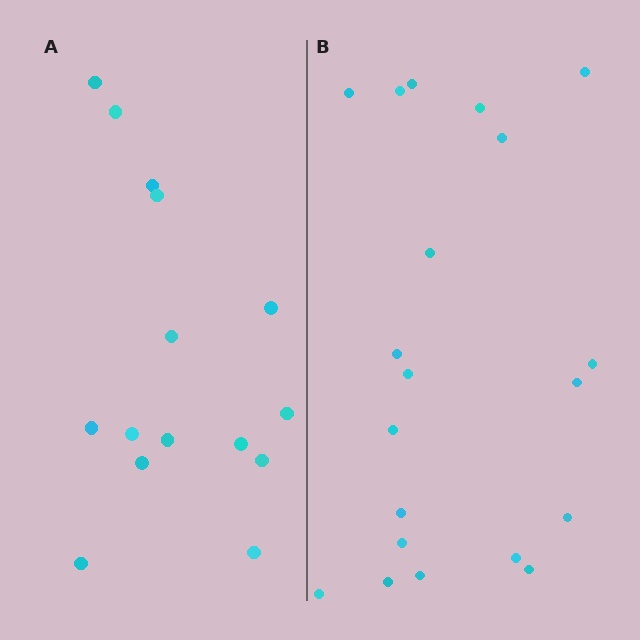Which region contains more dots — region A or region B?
Region B (the right region) has more dots.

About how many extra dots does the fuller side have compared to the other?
Region B has about 5 more dots than region A.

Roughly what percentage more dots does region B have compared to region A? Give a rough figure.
About 35% more.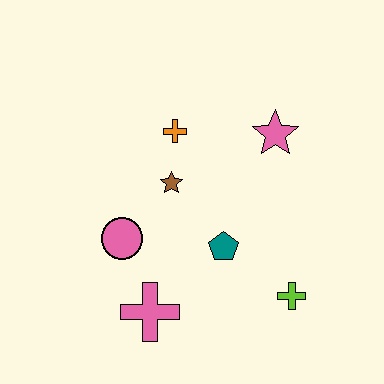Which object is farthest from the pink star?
The pink cross is farthest from the pink star.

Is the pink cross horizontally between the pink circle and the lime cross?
Yes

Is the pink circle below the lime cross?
No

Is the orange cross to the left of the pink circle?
No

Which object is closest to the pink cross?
The pink circle is closest to the pink cross.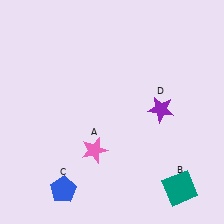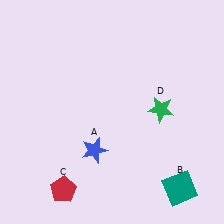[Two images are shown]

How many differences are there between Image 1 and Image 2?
There are 3 differences between the two images.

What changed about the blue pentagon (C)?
In Image 1, C is blue. In Image 2, it changed to red.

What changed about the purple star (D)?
In Image 1, D is purple. In Image 2, it changed to green.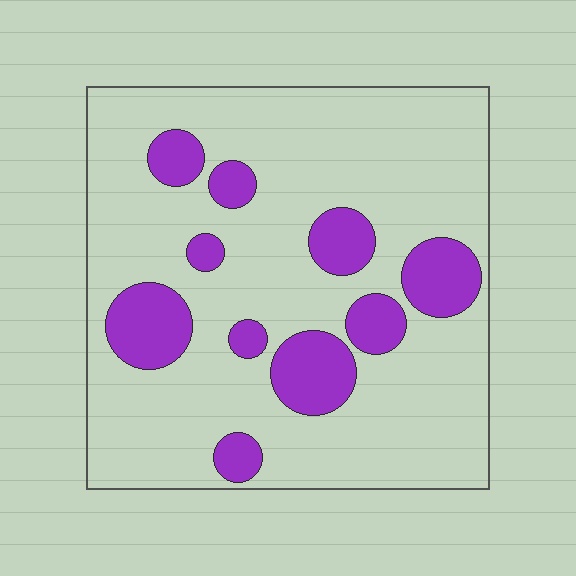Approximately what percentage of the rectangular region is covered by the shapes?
Approximately 20%.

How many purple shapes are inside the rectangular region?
10.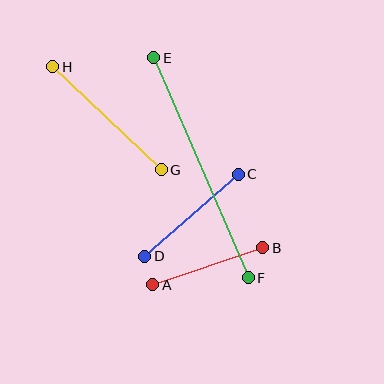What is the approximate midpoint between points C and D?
The midpoint is at approximately (192, 215) pixels.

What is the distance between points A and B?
The distance is approximately 116 pixels.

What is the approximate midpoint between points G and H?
The midpoint is at approximately (107, 118) pixels.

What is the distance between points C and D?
The distance is approximately 124 pixels.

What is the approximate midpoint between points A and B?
The midpoint is at approximately (208, 266) pixels.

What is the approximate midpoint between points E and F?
The midpoint is at approximately (201, 168) pixels.